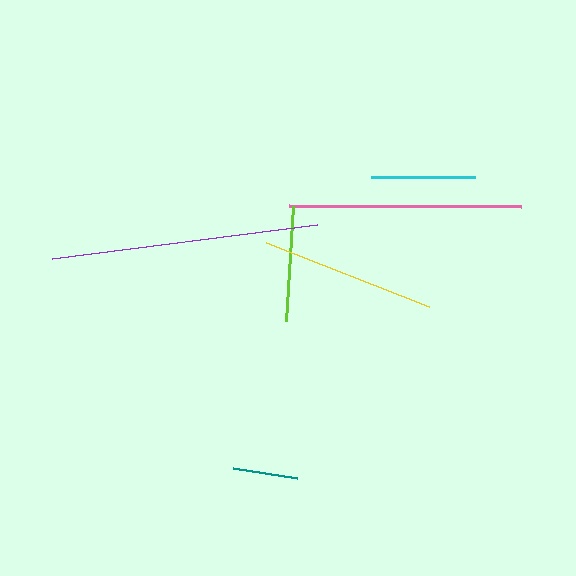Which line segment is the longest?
The purple line is the longest at approximately 268 pixels.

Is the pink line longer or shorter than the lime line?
The pink line is longer than the lime line.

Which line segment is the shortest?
The teal line is the shortest at approximately 64 pixels.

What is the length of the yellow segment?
The yellow segment is approximately 175 pixels long.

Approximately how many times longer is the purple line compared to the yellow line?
The purple line is approximately 1.5 times the length of the yellow line.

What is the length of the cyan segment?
The cyan segment is approximately 104 pixels long.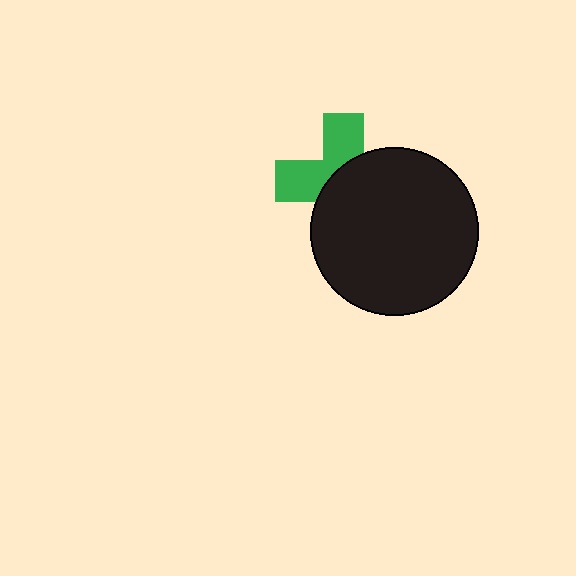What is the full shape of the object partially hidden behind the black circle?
The partially hidden object is a green cross.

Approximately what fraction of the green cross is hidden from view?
Roughly 57% of the green cross is hidden behind the black circle.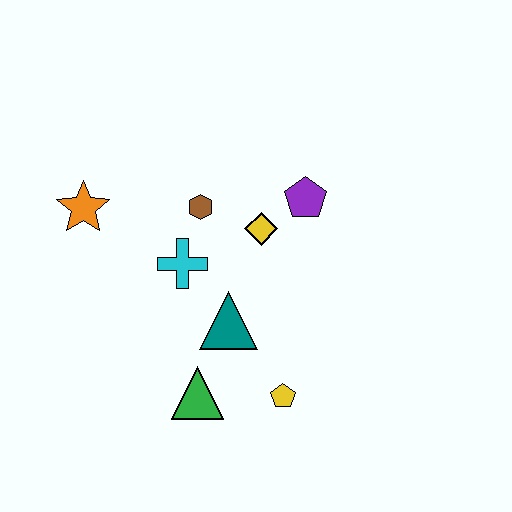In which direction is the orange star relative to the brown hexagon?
The orange star is to the left of the brown hexagon.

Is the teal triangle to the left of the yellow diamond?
Yes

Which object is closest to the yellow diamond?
The purple pentagon is closest to the yellow diamond.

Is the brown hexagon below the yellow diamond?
No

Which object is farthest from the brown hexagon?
The yellow pentagon is farthest from the brown hexagon.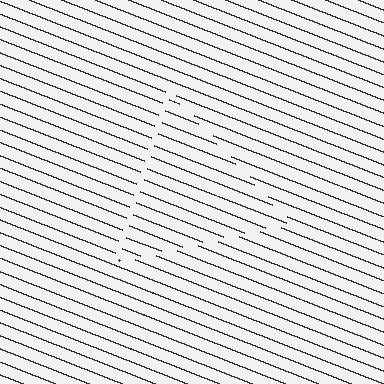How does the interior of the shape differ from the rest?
The interior of the shape contains the same grating, shifted by half a period — the contour is defined by the phase discontinuity where line-ends from the inner and outer gratings abut.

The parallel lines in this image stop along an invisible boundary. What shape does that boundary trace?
An illusory triangle. The interior of the shape contains the same grating, shifted by half a period — the contour is defined by the phase discontinuity where line-ends from the inner and outer gratings abut.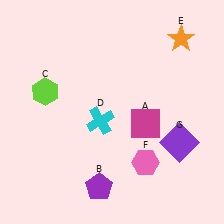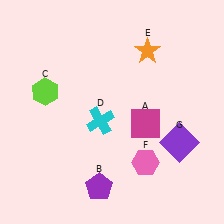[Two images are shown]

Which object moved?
The orange star (E) moved left.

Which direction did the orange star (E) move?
The orange star (E) moved left.